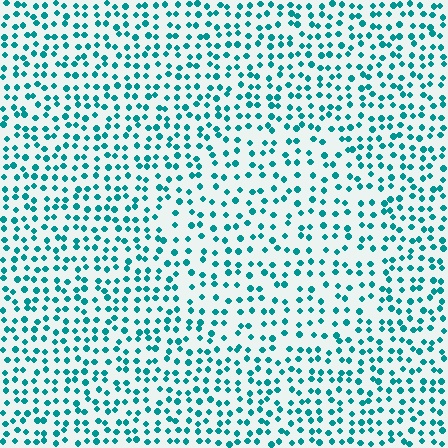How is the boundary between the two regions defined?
The boundary is defined by a change in element density (approximately 1.4x ratio). All elements are the same color, size, and shape.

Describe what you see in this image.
The image contains small teal elements arranged at two different densities. A circle-shaped region is visible where the elements are less densely packed than the surrounding area.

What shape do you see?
I see a circle.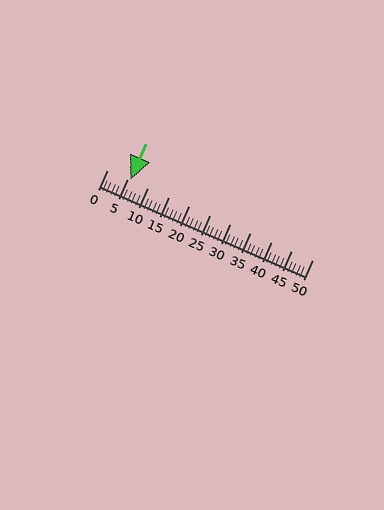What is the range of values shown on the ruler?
The ruler shows values from 0 to 50.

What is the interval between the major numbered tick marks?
The major tick marks are spaced 5 units apart.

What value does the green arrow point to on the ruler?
The green arrow points to approximately 6.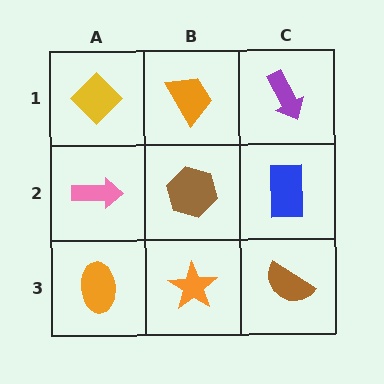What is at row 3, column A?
An orange ellipse.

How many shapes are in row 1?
3 shapes.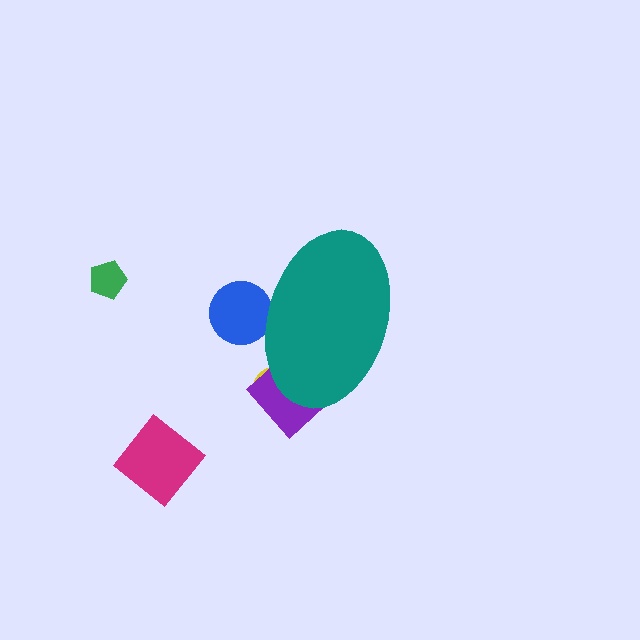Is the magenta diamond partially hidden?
No, the magenta diamond is fully visible.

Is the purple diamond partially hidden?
Yes, the purple diamond is partially hidden behind the teal ellipse.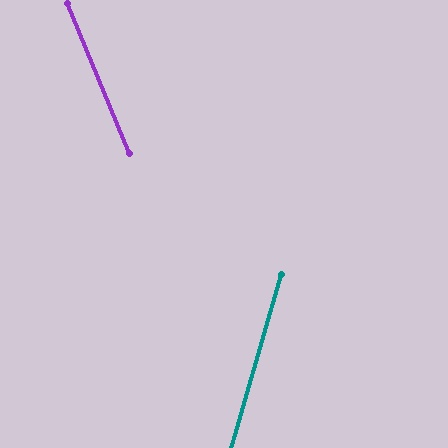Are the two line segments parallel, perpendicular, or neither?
Neither parallel nor perpendicular — they differ by about 39°.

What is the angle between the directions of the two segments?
Approximately 39 degrees.